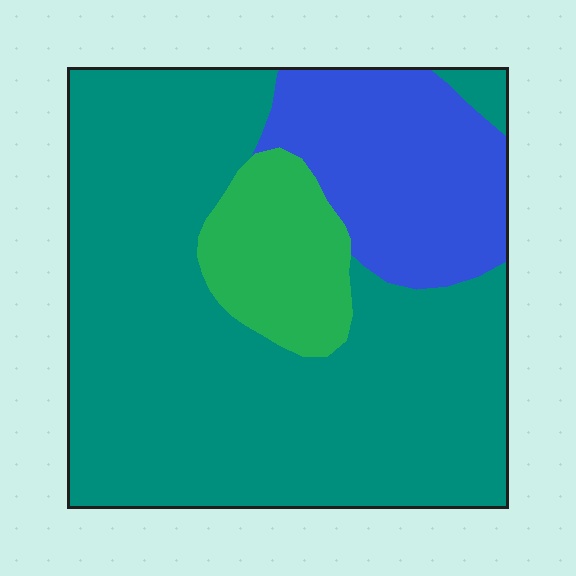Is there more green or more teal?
Teal.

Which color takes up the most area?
Teal, at roughly 70%.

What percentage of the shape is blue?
Blue takes up less than a quarter of the shape.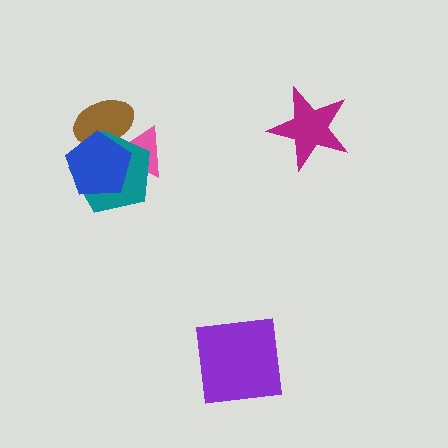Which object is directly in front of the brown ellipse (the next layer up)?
The pink triangle is directly in front of the brown ellipse.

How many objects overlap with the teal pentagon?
3 objects overlap with the teal pentagon.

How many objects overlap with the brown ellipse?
3 objects overlap with the brown ellipse.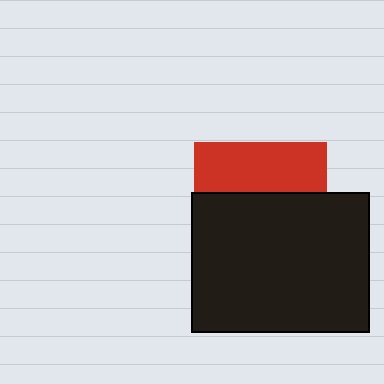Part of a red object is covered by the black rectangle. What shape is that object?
It is a square.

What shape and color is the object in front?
The object in front is a black rectangle.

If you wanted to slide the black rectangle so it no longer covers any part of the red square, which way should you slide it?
Slide it down — that is the most direct way to separate the two shapes.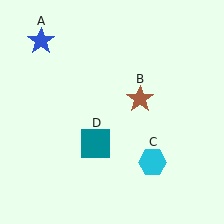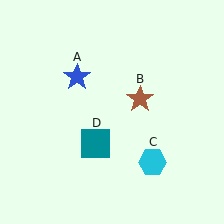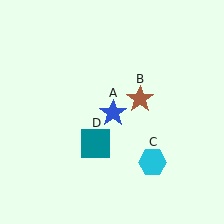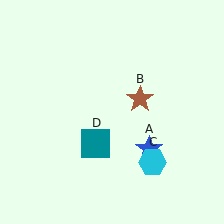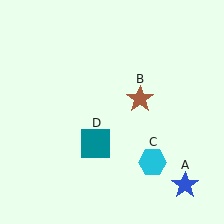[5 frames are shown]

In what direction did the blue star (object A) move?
The blue star (object A) moved down and to the right.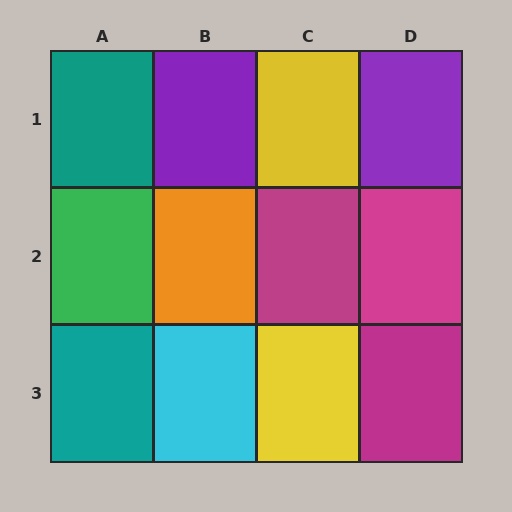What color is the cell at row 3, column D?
Magenta.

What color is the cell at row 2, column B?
Orange.